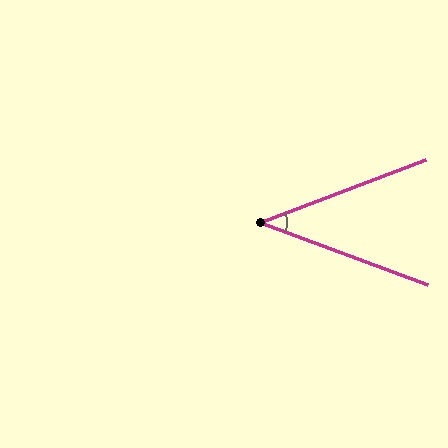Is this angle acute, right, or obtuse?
It is acute.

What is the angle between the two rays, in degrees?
Approximately 41 degrees.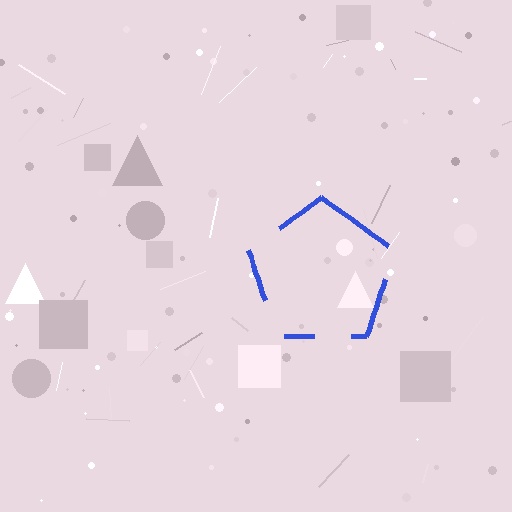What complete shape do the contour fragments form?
The contour fragments form a pentagon.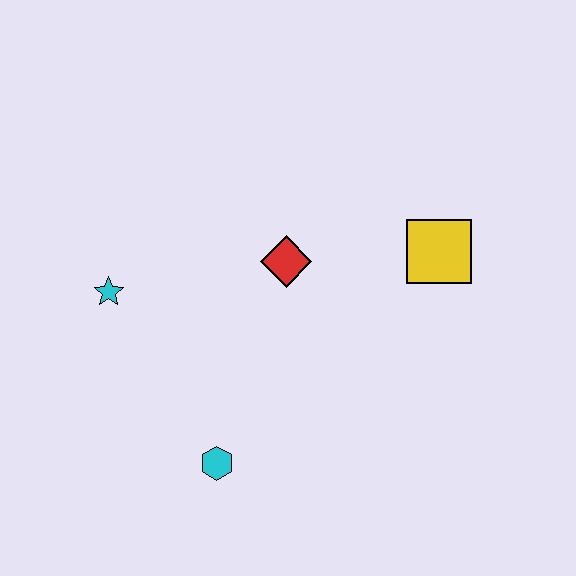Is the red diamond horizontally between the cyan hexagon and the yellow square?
Yes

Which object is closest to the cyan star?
The red diamond is closest to the cyan star.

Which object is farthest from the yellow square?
The cyan star is farthest from the yellow square.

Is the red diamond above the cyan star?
Yes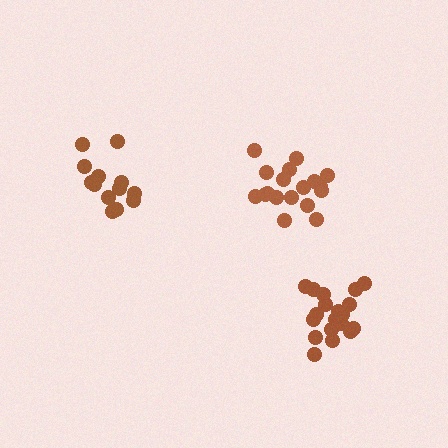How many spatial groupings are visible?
There are 3 spatial groupings.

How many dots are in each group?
Group 1: 18 dots, Group 2: 13 dots, Group 3: 19 dots (50 total).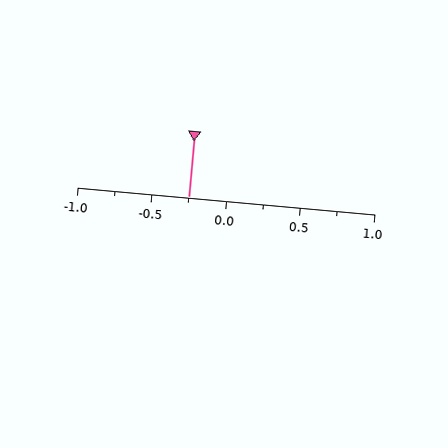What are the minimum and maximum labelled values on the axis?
The axis runs from -1.0 to 1.0.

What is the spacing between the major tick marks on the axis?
The major ticks are spaced 0.5 apart.